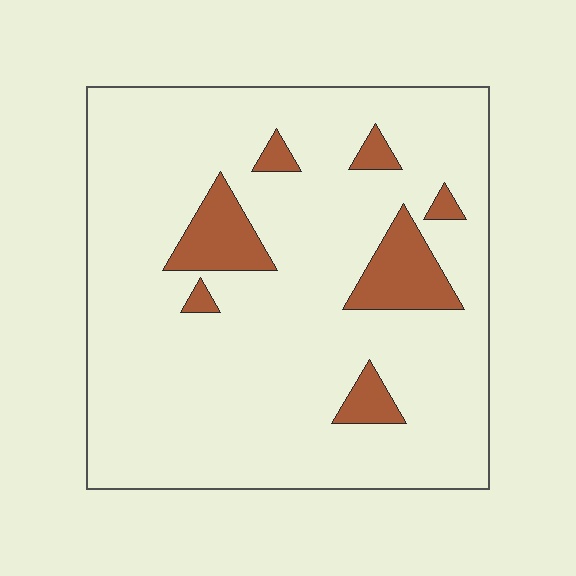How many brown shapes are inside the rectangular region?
7.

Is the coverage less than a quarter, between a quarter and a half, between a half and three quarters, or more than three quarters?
Less than a quarter.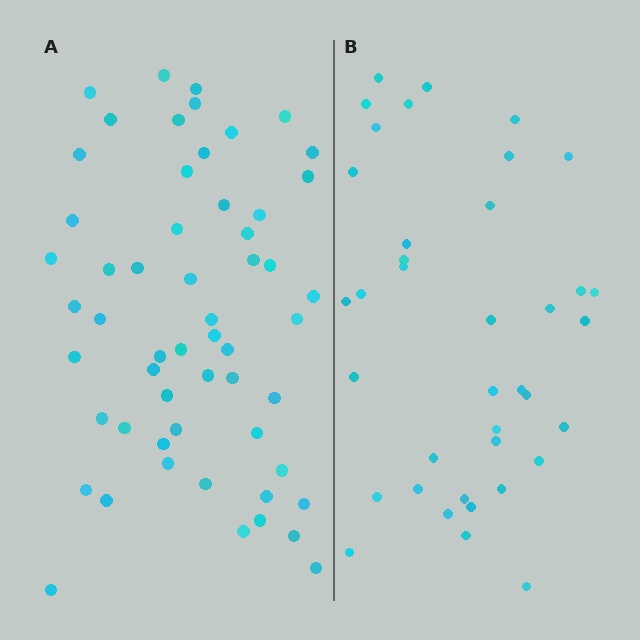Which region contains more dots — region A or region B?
Region A (the left region) has more dots.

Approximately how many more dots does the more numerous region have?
Region A has approximately 20 more dots than region B.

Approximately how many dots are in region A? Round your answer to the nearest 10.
About 60 dots. (The exact count is 56, which rounds to 60.)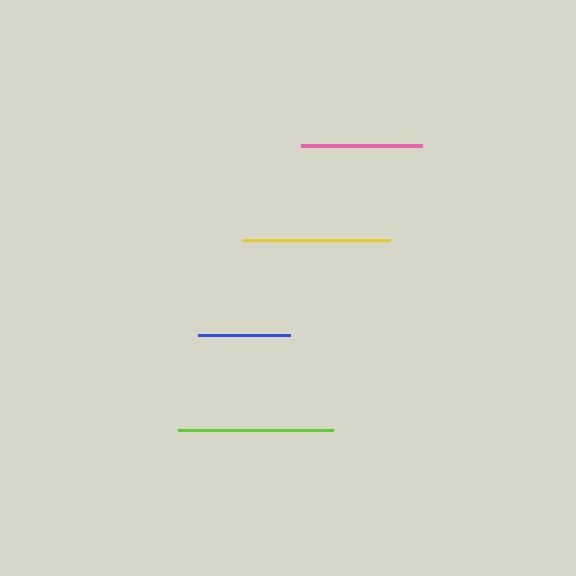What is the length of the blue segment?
The blue segment is approximately 92 pixels long.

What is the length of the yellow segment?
The yellow segment is approximately 147 pixels long.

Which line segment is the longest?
The lime line is the longest at approximately 155 pixels.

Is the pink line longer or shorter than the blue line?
The pink line is longer than the blue line.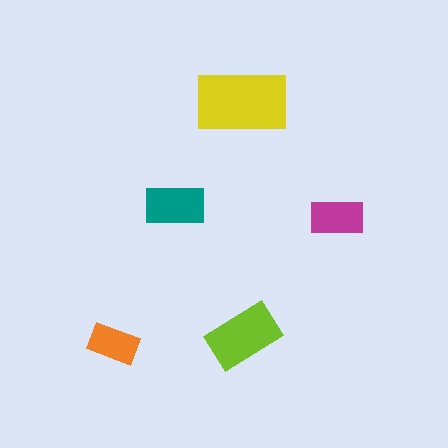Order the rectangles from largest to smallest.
the yellow one, the lime one, the teal one, the magenta one, the orange one.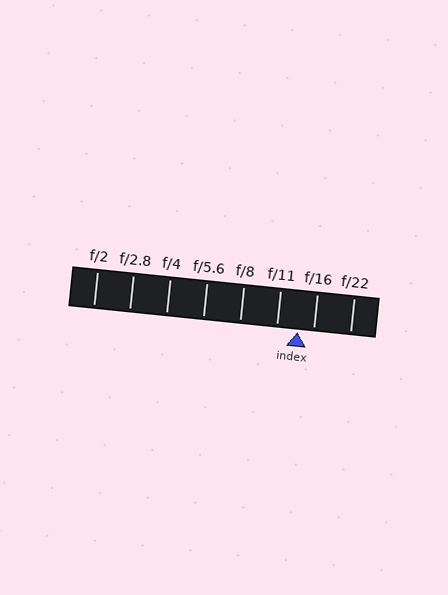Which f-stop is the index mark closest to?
The index mark is closest to f/16.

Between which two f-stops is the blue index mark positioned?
The index mark is between f/11 and f/16.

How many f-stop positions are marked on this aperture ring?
There are 8 f-stop positions marked.